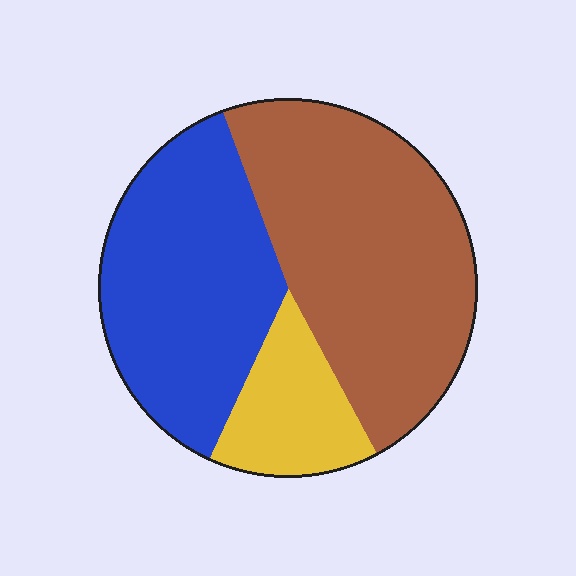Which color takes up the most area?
Brown, at roughly 50%.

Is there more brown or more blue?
Brown.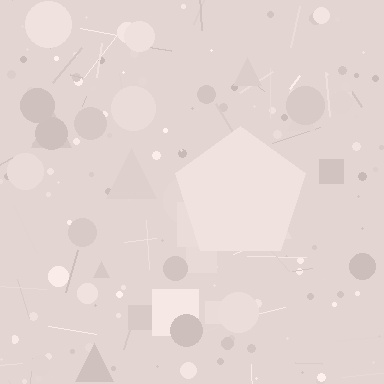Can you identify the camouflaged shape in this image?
The camouflaged shape is a pentagon.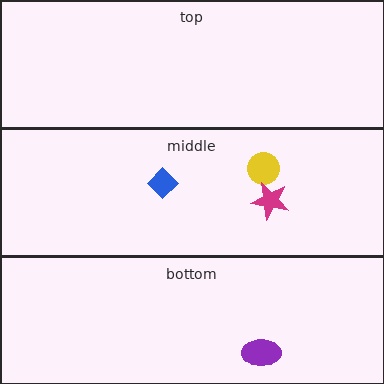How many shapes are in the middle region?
3.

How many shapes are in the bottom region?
1.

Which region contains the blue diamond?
The middle region.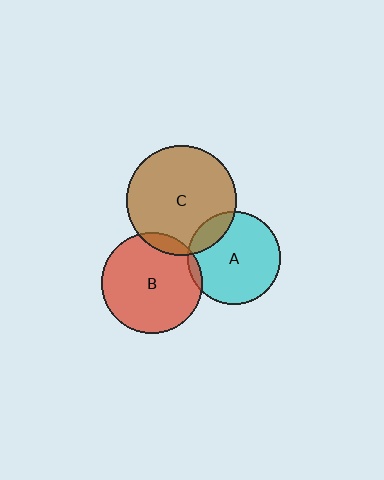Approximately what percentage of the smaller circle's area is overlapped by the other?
Approximately 15%.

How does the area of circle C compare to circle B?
Approximately 1.2 times.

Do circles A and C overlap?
Yes.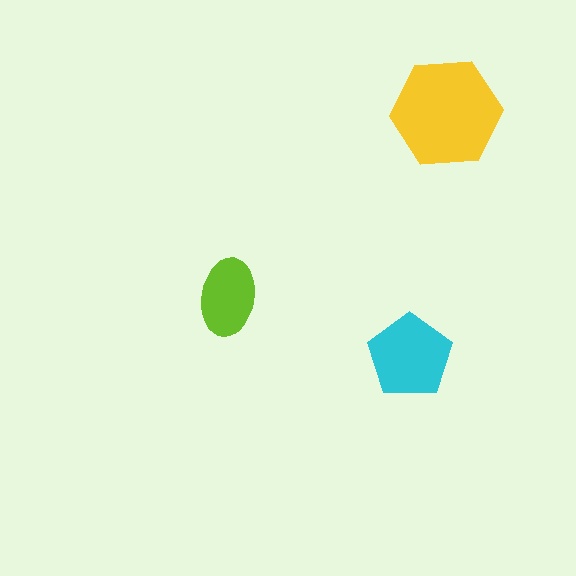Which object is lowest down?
The cyan pentagon is bottommost.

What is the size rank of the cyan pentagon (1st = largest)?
2nd.